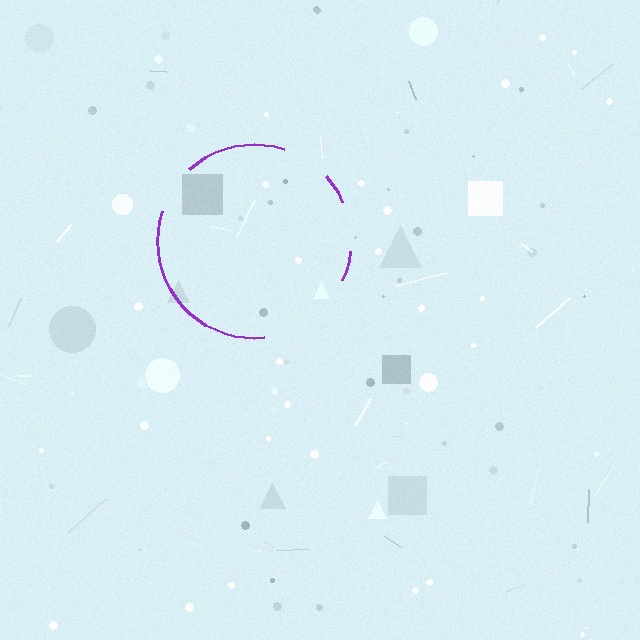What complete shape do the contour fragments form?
The contour fragments form a circle.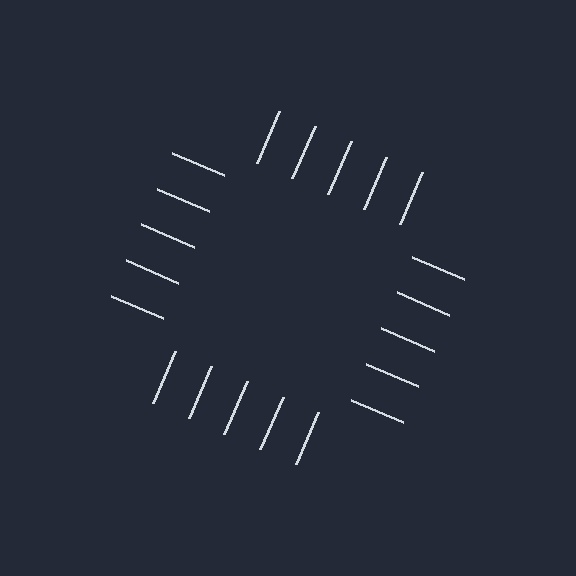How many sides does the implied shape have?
4 sides — the line-ends trace a square.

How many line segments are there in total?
20 — 5 along each of the 4 edges.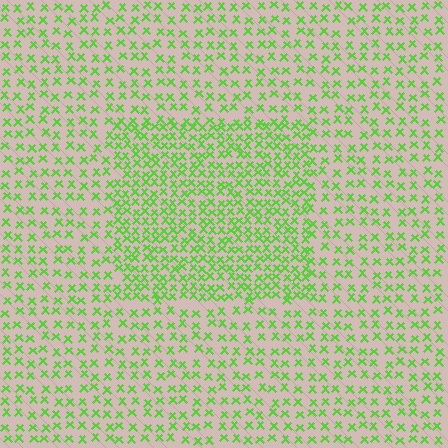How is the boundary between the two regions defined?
The boundary is defined by a change in element density (approximately 1.8x ratio). All elements are the same color, size, and shape.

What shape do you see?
I see a rectangle.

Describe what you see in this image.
The image contains small lime elements arranged at two different densities. A rectangle-shaped region is visible where the elements are more densely packed than the surrounding area.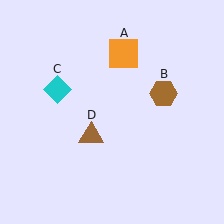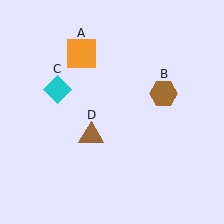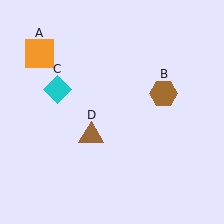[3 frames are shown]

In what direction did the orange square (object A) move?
The orange square (object A) moved left.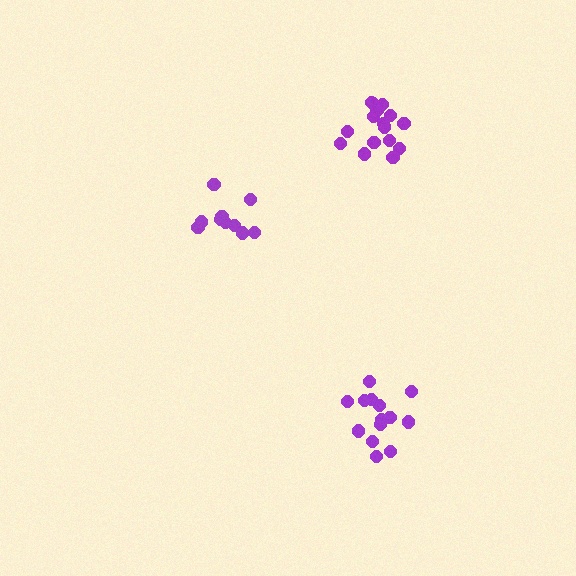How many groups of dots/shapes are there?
There are 3 groups.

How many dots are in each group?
Group 1: 10 dots, Group 2: 16 dots, Group 3: 14 dots (40 total).